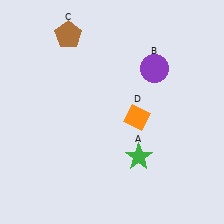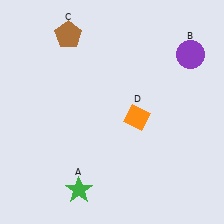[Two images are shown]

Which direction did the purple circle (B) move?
The purple circle (B) moved right.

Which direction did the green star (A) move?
The green star (A) moved left.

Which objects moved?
The objects that moved are: the green star (A), the purple circle (B).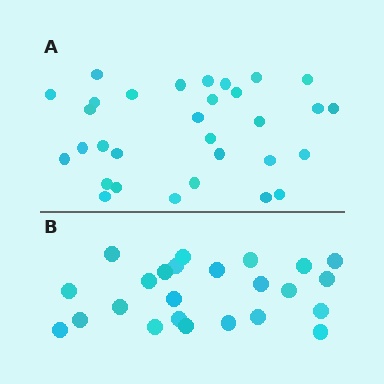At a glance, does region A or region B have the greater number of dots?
Region A (the top region) has more dots.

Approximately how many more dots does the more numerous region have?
Region A has roughly 8 or so more dots than region B.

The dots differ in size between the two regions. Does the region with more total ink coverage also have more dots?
No. Region B has more total ink coverage because its dots are larger, but region A actually contains more individual dots. Total area can be misleading — the number of items is what matters here.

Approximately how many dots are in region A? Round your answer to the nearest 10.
About 30 dots. (The exact count is 31, which rounds to 30.)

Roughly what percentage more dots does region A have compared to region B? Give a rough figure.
About 30% more.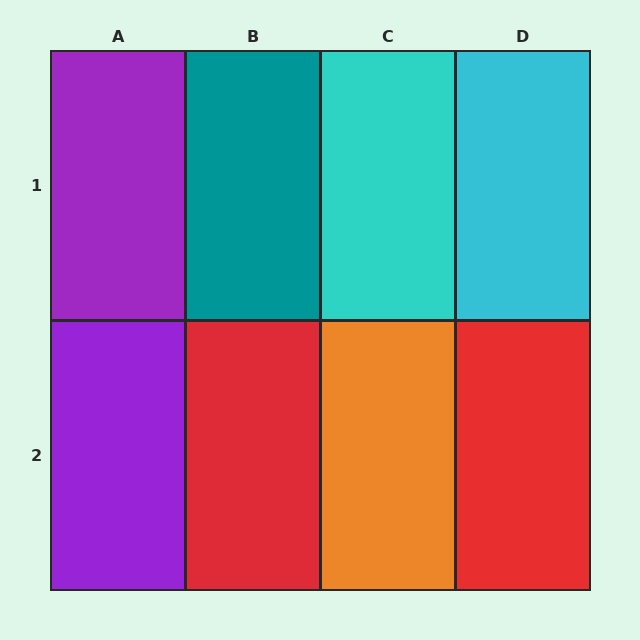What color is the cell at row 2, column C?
Orange.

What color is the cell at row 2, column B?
Red.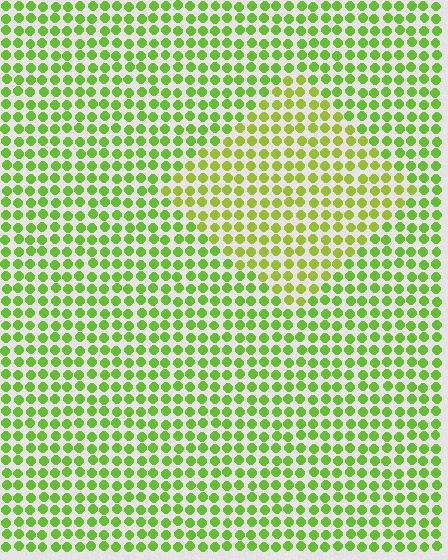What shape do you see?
I see a diamond.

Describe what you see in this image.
The image is filled with small lime elements in a uniform arrangement. A diamond-shaped region is visible where the elements are tinted to a slightly different hue, forming a subtle color boundary.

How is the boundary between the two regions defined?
The boundary is defined purely by a slight shift in hue (about 22 degrees). Spacing, size, and orientation are identical on both sides.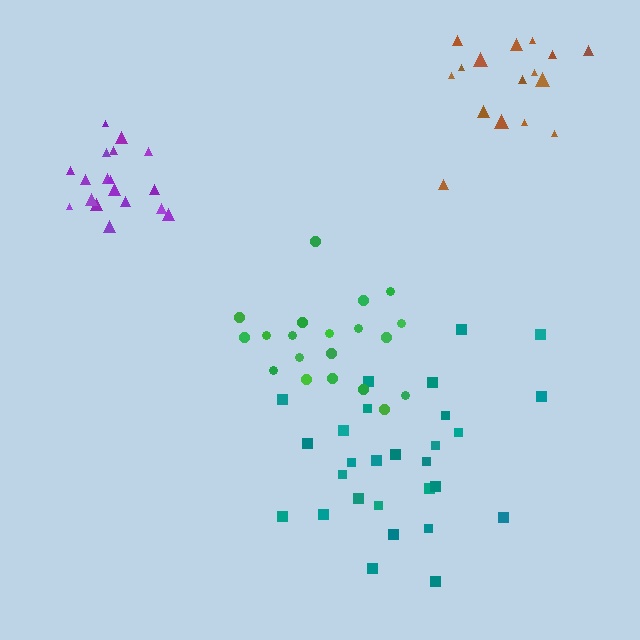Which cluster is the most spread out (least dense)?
Brown.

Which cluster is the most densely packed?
Purple.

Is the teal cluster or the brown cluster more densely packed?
Teal.